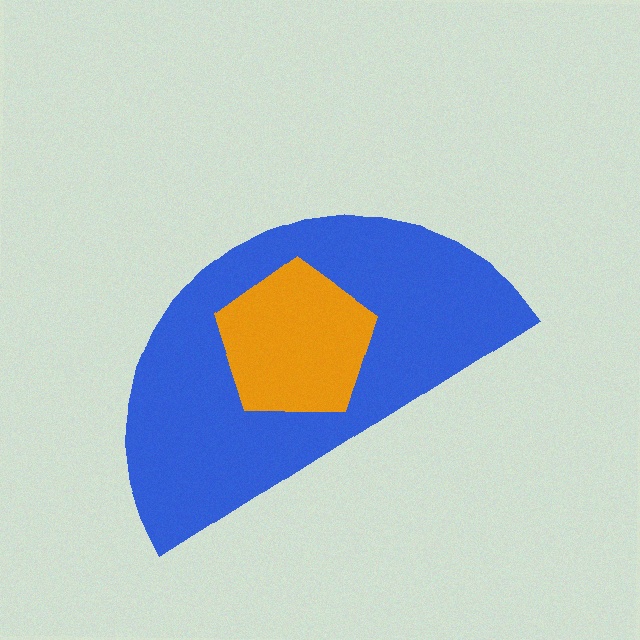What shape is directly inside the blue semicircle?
The orange pentagon.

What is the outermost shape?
The blue semicircle.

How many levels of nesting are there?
2.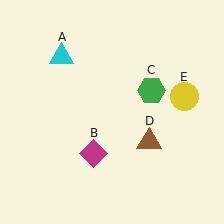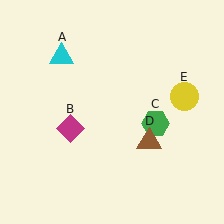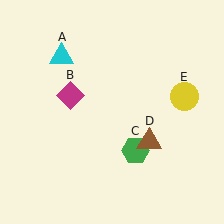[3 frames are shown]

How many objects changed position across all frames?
2 objects changed position: magenta diamond (object B), green hexagon (object C).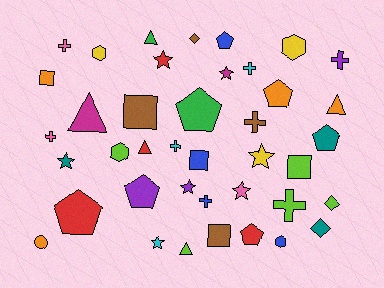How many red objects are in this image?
There are 4 red objects.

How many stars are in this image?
There are 7 stars.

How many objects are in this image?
There are 40 objects.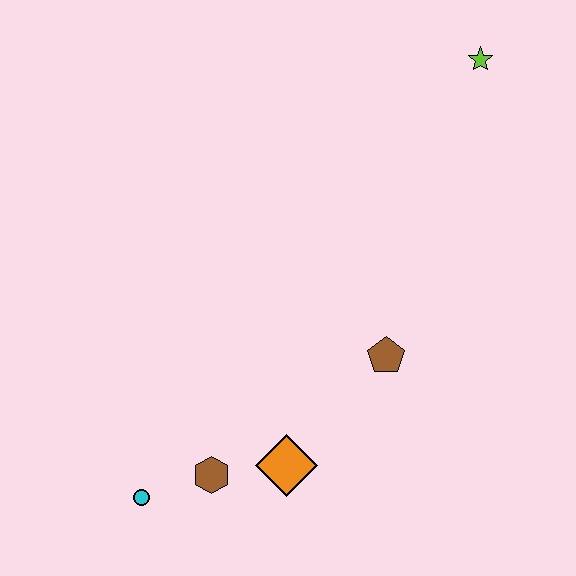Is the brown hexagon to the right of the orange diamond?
No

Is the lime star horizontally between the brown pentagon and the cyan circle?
No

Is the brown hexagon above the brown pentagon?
No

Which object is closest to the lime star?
The brown pentagon is closest to the lime star.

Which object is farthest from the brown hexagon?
The lime star is farthest from the brown hexagon.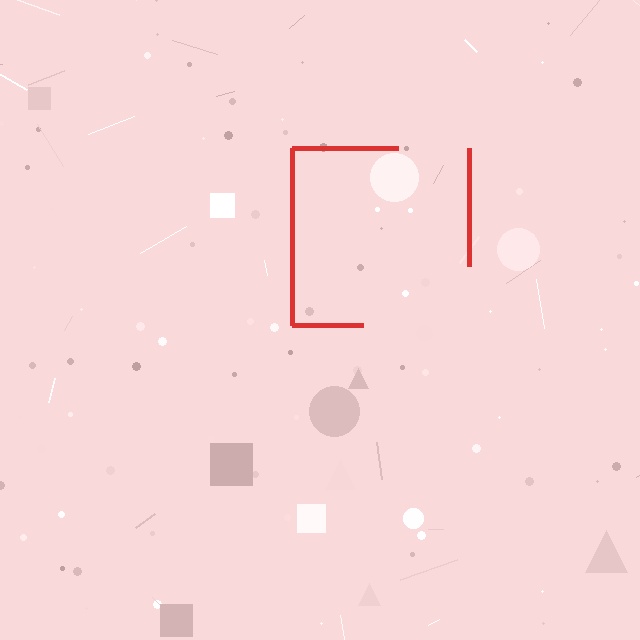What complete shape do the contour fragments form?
The contour fragments form a square.